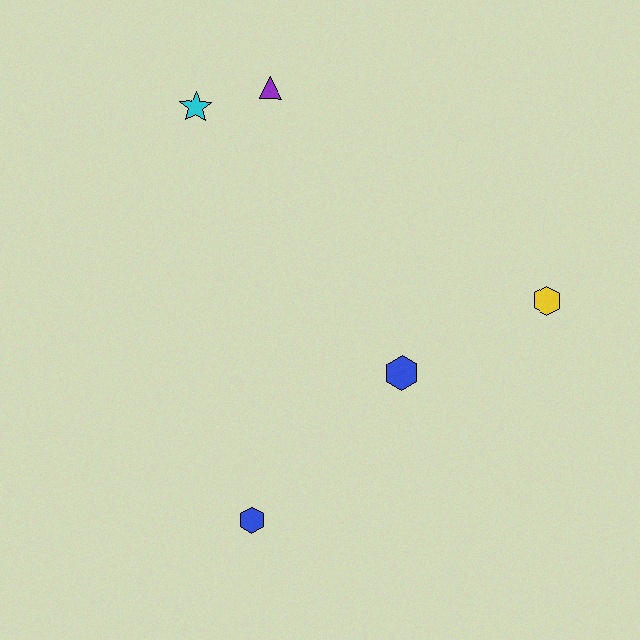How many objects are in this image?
There are 5 objects.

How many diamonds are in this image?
There are no diamonds.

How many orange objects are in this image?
There are no orange objects.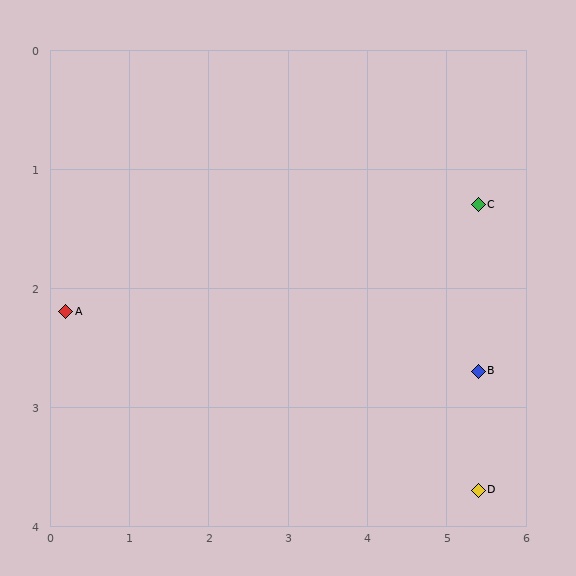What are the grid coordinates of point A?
Point A is at approximately (0.2, 2.2).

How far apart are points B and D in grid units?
Points B and D are about 1.0 grid units apart.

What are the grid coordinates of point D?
Point D is at approximately (5.4, 3.7).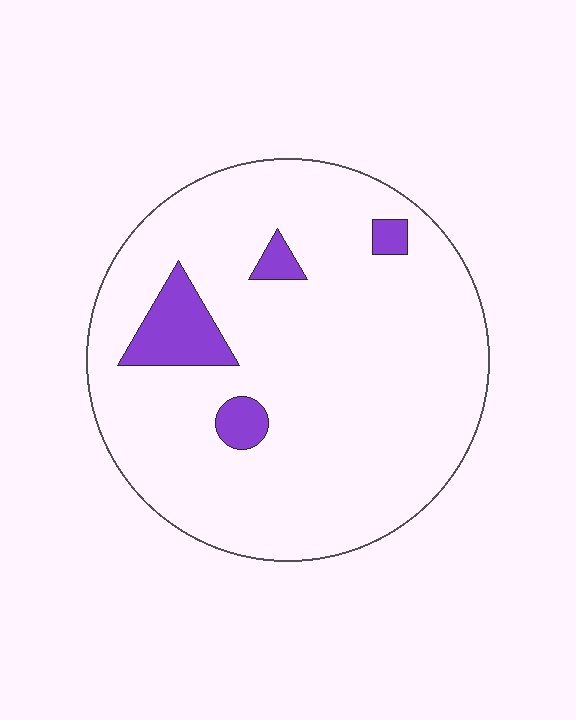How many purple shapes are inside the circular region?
4.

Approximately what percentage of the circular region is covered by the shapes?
Approximately 10%.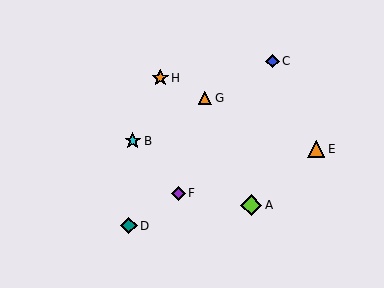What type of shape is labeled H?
Shape H is an orange star.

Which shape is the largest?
The lime diamond (labeled A) is the largest.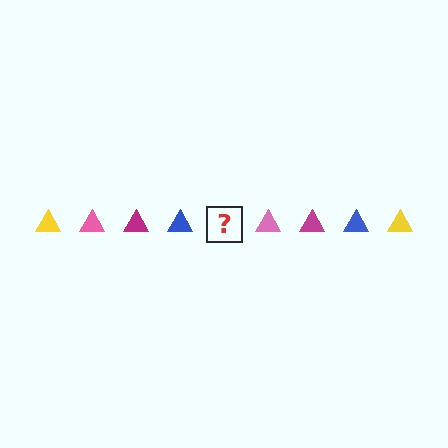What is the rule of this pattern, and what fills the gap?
The rule is that the pattern cycles through yellow, pink, magenta, blue triangles. The gap should be filled with a yellow triangle.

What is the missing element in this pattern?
The missing element is a yellow triangle.